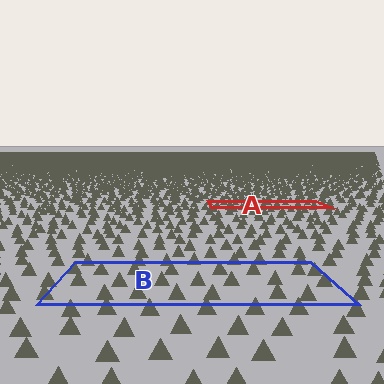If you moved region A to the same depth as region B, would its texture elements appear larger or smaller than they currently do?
They would appear larger. At a closer depth, the same texture elements are projected at a bigger on-screen size.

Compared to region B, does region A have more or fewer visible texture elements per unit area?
Region A has more texture elements per unit area — they are packed more densely because it is farther away.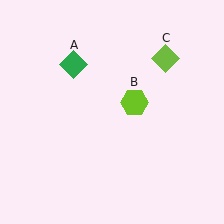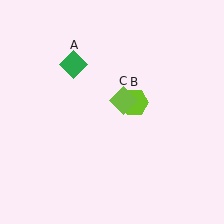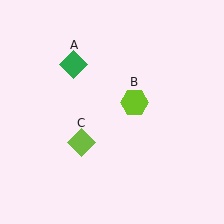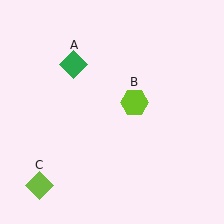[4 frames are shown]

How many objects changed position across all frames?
1 object changed position: lime diamond (object C).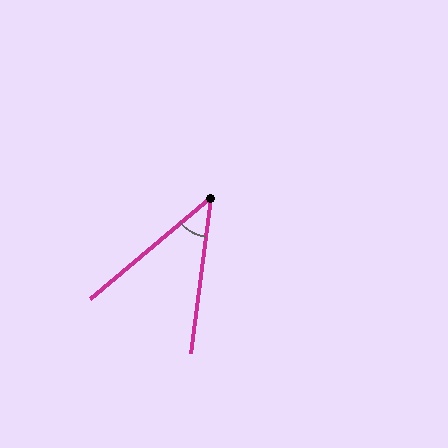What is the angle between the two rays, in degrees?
Approximately 43 degrees.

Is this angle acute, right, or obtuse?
It is acute.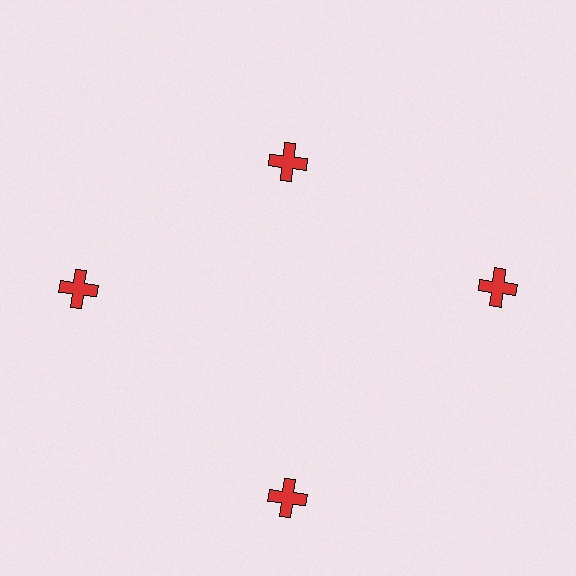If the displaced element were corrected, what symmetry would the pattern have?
It would have 4-fold rotational symmetry — the pattern would map onto itself every 90 degrees.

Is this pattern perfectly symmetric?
No. The 4 red crosses are arranged in a ring, but one element near the 12 o'clock position is pulled inward toward the center, breaking the 4-fold rotational symmetry.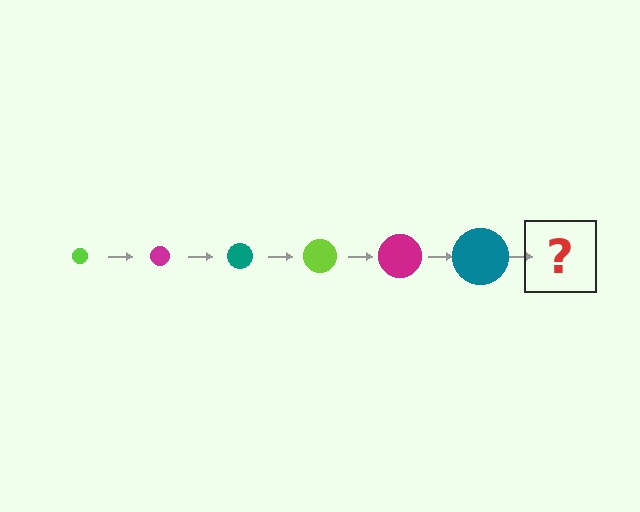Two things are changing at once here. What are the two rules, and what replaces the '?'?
The two rules are that the circle grows larger each step and the color cycles through lime, magenta, and teal. The '?' should be a lime circle, larger than the previous one.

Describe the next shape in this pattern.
It should be a lime circle, larger than the previous one.